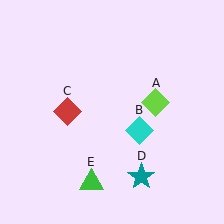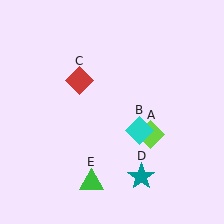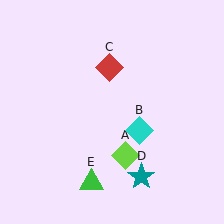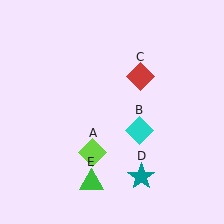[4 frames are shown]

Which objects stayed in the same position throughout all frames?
Cyan diamond (object B) and teal star (object D) and green triangle (object E) remained stationary.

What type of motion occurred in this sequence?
The lime diamond (object A), red diamond (object C) rotated clockwise around the center of the scene.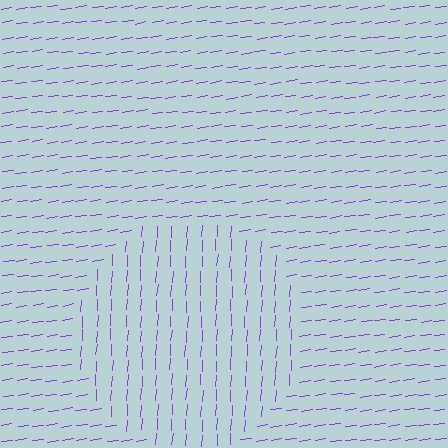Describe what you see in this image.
The image is filled with small purple line segments. A circle region in the image has lines oriented differently from the surrounding lines, creating a visible texture boundary.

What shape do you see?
I see a circle.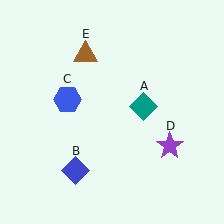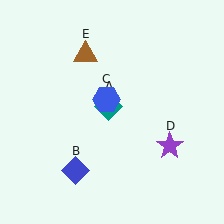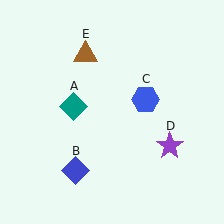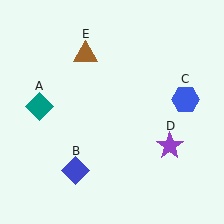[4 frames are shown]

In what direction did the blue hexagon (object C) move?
The blue hexagon (object C) moved right.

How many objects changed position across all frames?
2 objects changed position: teal diamond (object A), blue hexagon (object C).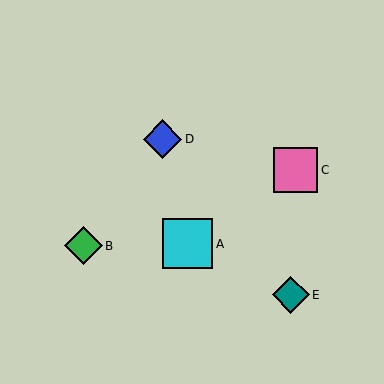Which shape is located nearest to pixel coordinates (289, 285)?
The teal diamond (labeled E) at (291, 295) is nearest to that location.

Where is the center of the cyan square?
The center of the cyan square is at (188, 244).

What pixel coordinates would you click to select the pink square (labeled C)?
Click at (296, 170) to select the pink square C.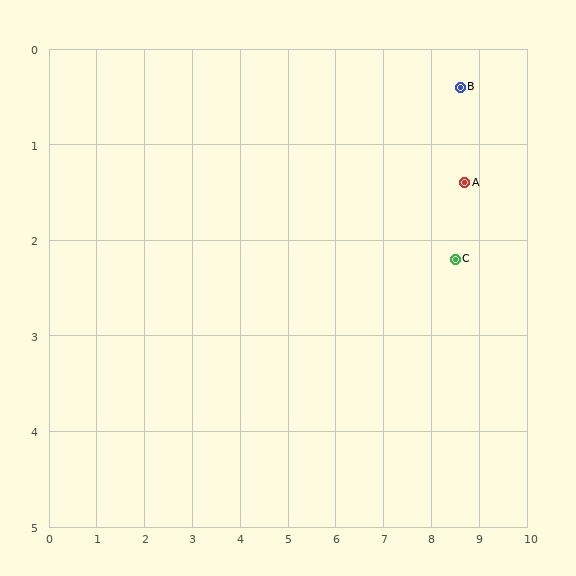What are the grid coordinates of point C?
Point C is at approximately (8.5, 2.2).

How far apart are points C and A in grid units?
Points C and A are about 0.8 grid units apart.